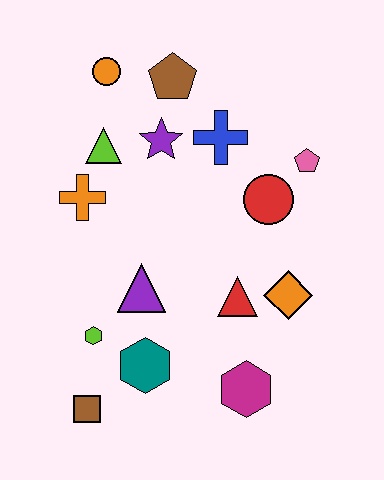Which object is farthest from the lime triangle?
The magenta hexagon is farthest from the lime triangle.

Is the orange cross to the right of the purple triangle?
No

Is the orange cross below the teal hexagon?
No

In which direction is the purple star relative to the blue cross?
The purple star is to the left of the blue cross.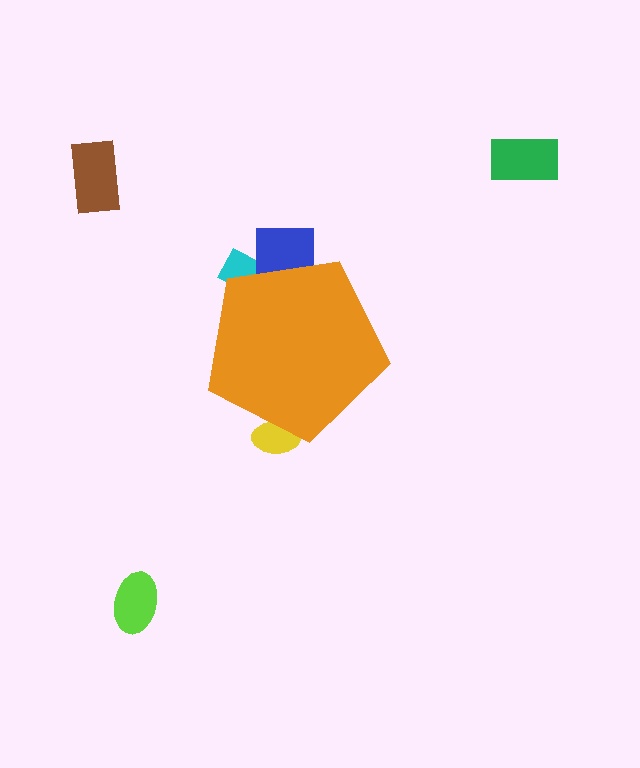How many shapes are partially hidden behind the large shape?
3 shapes are partially hidden.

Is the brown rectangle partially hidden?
No, the brown rectangle is fully visible.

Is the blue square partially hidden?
Yes, the blue square is partially hidden behind the orange pentagon.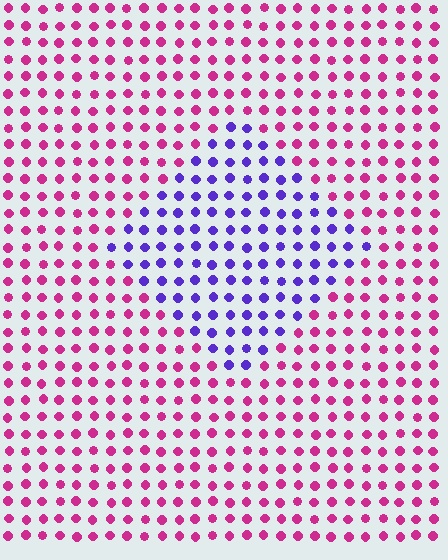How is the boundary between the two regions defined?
The boundary is defined purely by a slight shift in hue (about 66 degrees). Spacing, size, and orientation are identical on both sides.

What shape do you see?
I see a diamond.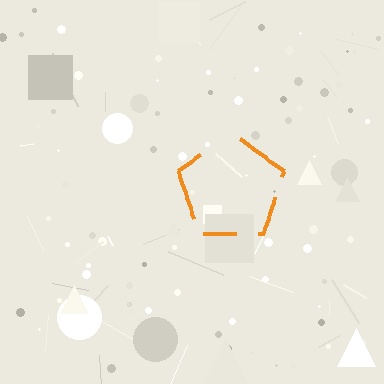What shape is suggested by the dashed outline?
The dashed outline suggests a pentagon.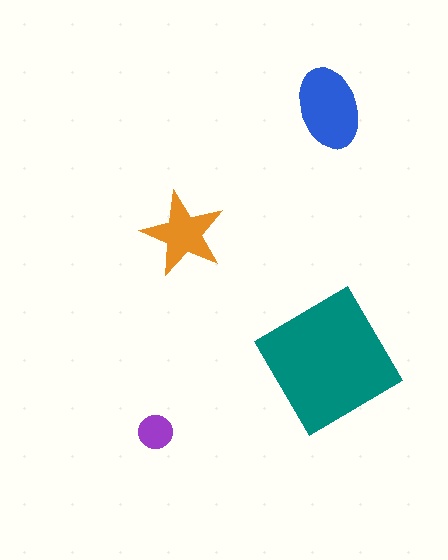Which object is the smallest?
The purple circle.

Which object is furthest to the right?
The blue ellipse is rightmost.